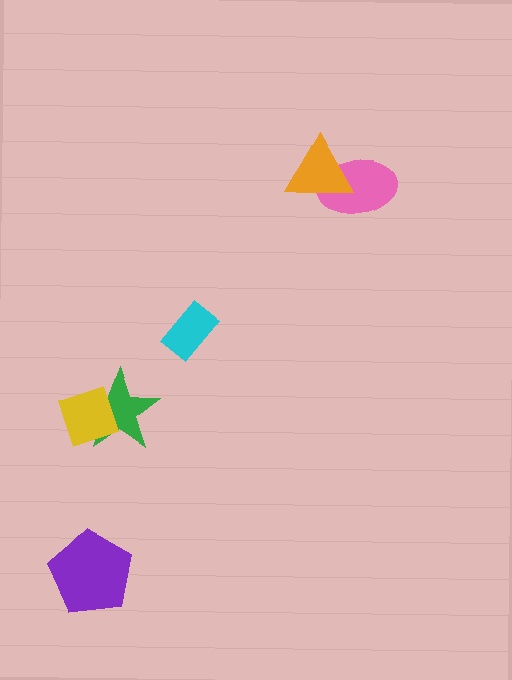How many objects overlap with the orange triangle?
1 object overlaps with the orange triangle.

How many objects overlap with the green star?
1 object overlaps with the green star.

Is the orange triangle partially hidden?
No, no other shape covers it.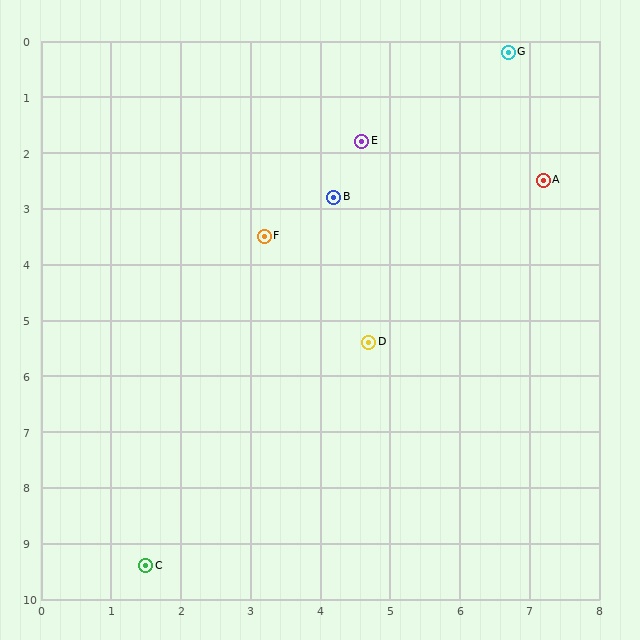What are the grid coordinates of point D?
Point D is at approximately (4.7, 5.4).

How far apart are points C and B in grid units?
Points C and B are about 7.1 grid units apart.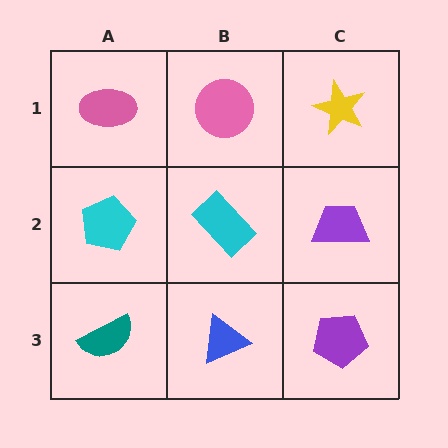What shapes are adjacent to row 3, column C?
A purple trapezoid (row 2, column C), a blue triangle (row 3, column B).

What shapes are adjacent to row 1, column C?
A purple trapezoid (row 2, column C), a pink circle (row 1, column B).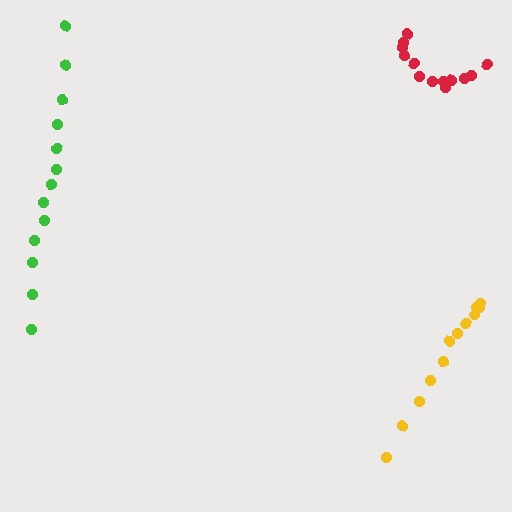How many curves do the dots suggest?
There are 3 distinct paths.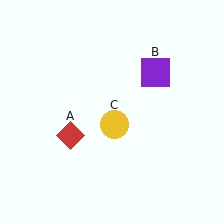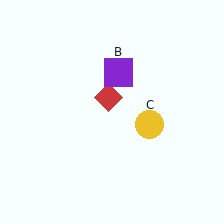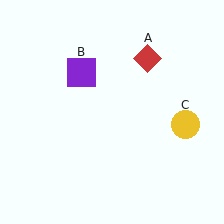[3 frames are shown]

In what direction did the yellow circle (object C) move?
The yellow circle (object C) moved right.